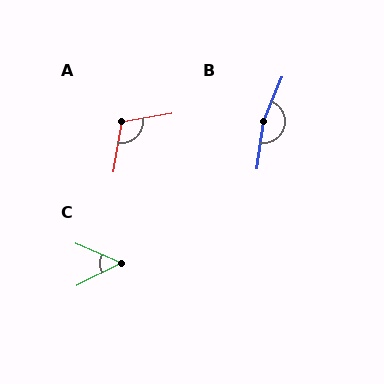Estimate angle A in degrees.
Approximately 109 degrees.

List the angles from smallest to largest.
C (50°), A (109°), B (165°).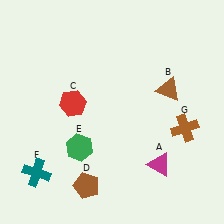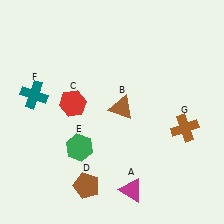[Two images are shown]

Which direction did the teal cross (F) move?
The teal cross (F) moved up.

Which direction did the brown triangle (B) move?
The brown triangle (B) moved left.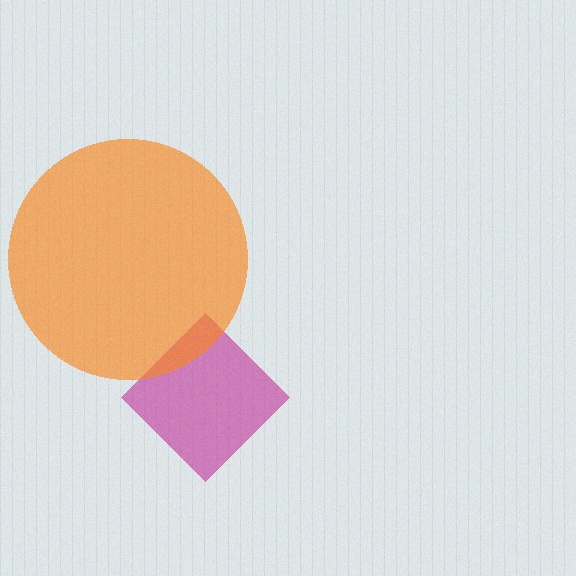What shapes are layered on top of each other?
The layered shapes are: a magenta diamond, an orange circle.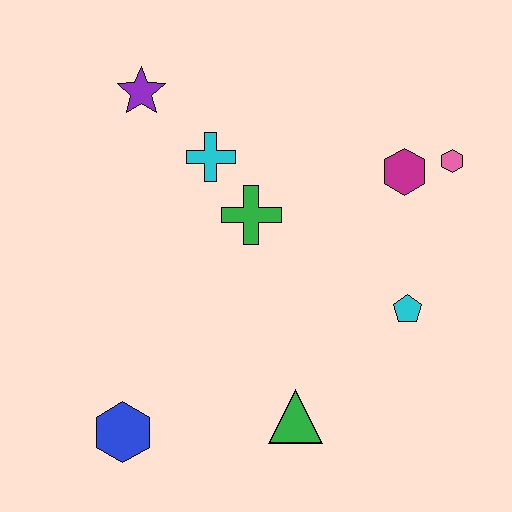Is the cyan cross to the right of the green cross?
No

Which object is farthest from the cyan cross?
The blue hexagon is farthest from the cyan cross.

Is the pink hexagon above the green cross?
Yes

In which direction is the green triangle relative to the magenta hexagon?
The green triangle is below the magenta hexagon.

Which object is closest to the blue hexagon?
The green triangle is closest to the blue hexagon.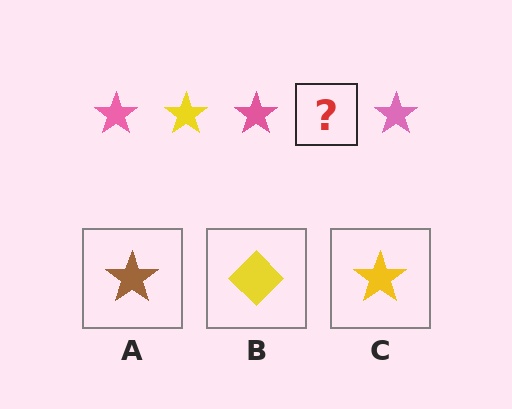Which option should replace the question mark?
Option C.